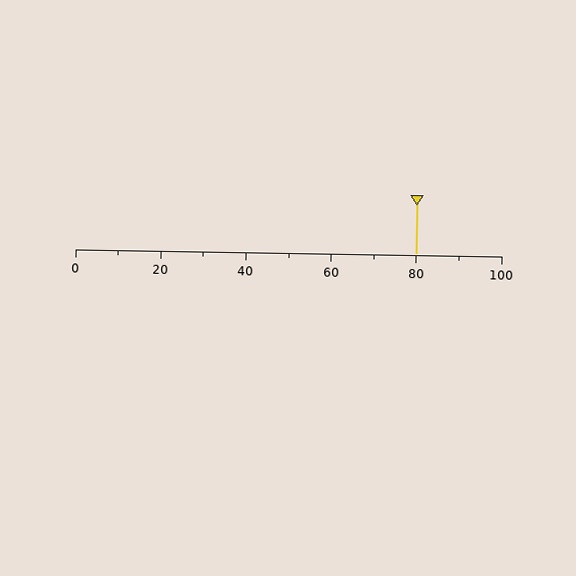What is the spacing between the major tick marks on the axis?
The major ticks are spaced 20 apart.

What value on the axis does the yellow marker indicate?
The marker indicates approximately 80.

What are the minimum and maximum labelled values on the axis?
The axis runs from 0 to 100.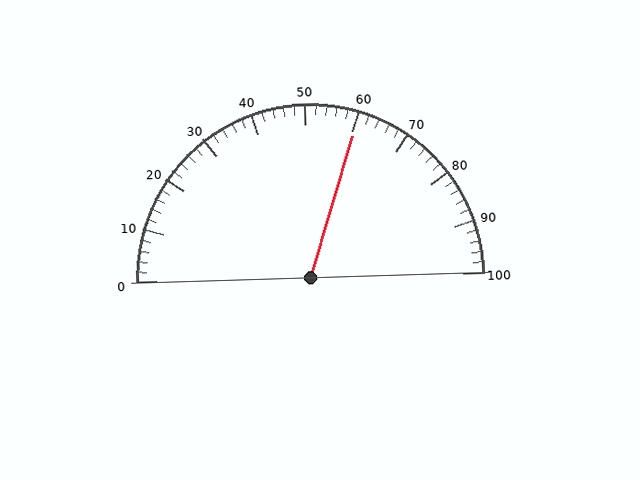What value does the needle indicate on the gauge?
The needle indicates approximately 60.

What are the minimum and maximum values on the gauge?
The gauge ranges from 0 to 100.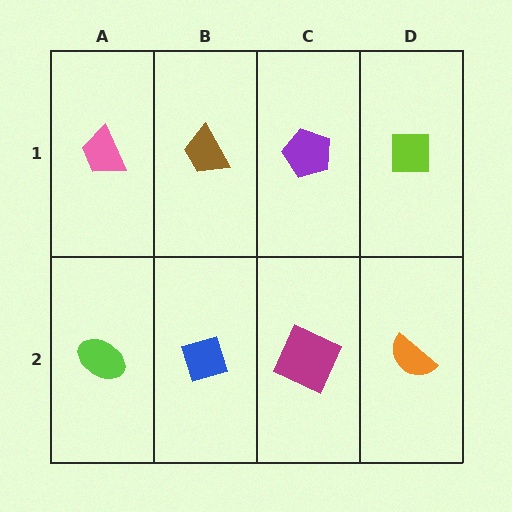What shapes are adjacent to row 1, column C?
A magenta square (row 2, column C), a brown trapezoid (row 1, column B), a lime square (row 1, column D).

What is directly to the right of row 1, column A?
A brown trapezoid.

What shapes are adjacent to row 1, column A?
A lime ellipse (row 2, column A), a brown trapezoid (row 1, column B).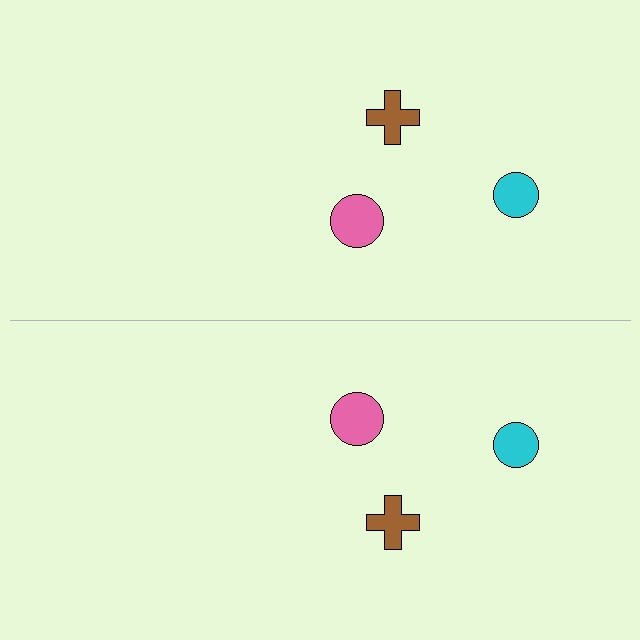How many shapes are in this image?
There are 6 shapes in this image.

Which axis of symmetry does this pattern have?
The pattern has a horizontal axis of symmetry running through the center of the image.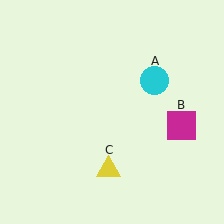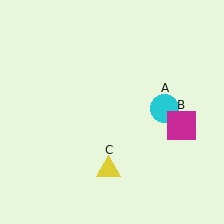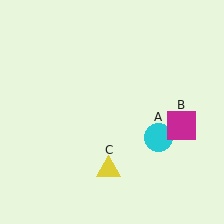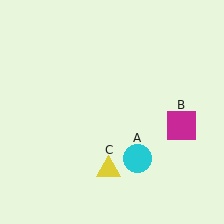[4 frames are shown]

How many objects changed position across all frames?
1 object changed position: cyan circle (object A).